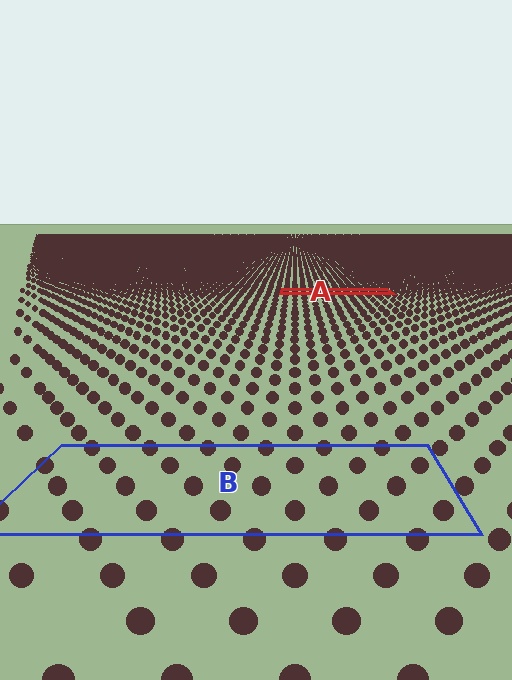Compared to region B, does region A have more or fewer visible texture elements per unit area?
Region A has more texture elements per unit area — they are packed more densely because it is farther away.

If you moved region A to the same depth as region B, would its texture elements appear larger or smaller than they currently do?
They would appear larger. At a closer depth, the same texture elements are projected at a bigger on-screen size.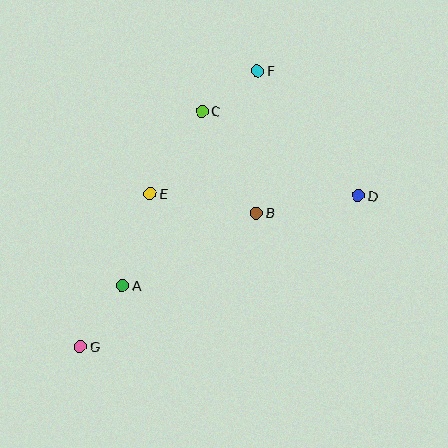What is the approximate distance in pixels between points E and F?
The distance between E and F is approximately 163 pixels.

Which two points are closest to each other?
Points C and F are closest to each other.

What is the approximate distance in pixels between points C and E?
The distance between C and E is approximately 97 pixels.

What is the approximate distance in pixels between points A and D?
The distance between A and D is approximately 252 pixels.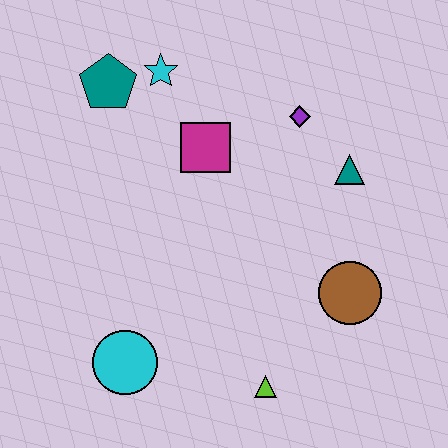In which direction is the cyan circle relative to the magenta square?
The cyan circle is below the magenta square.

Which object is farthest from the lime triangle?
The teal pentagon is farthest from the lime triangle.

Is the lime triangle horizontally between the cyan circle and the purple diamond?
Yes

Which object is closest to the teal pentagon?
The cyan star is closest to the teal pentagon.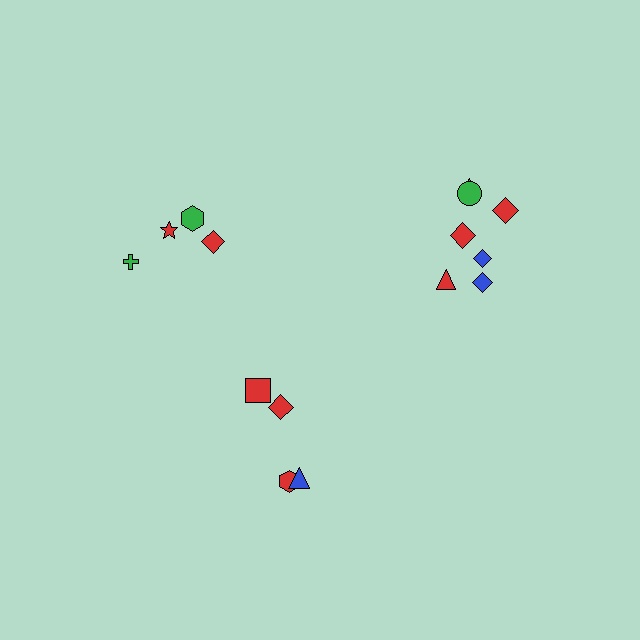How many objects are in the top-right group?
There are 7 objects.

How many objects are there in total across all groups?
There are 15 objects.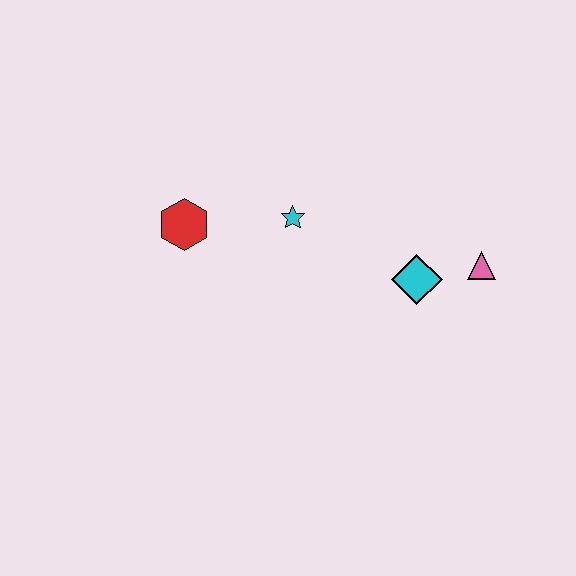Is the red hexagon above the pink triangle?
Yes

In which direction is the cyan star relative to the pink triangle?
The cyan star is to the left of the pink triangle.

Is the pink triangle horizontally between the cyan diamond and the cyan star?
No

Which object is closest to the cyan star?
The red hexagon is closest to the cyan star.